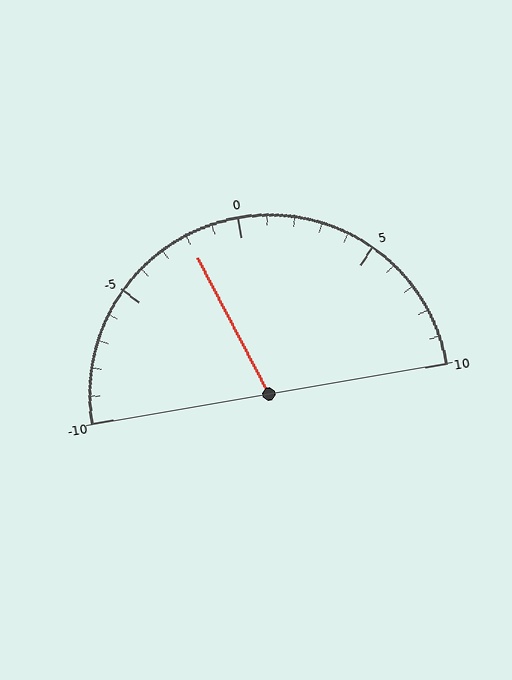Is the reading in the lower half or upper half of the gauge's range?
The reading is in the lower half of the range (-10 to 10).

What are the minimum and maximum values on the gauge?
The gauge ranges from -10 to 10.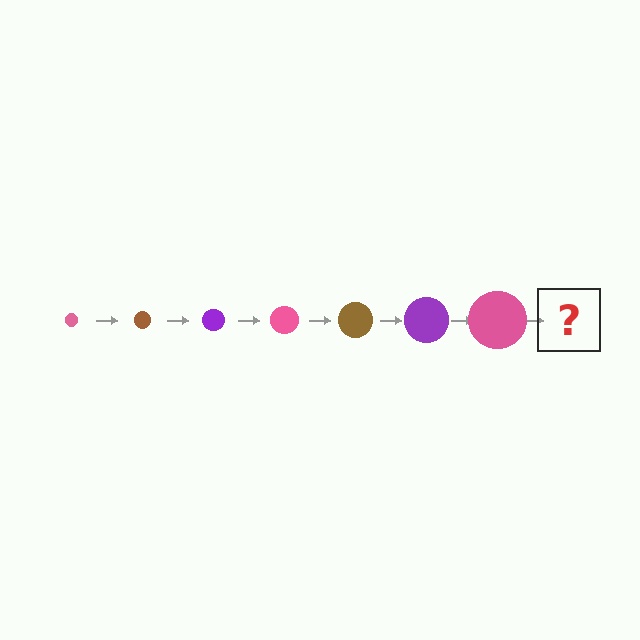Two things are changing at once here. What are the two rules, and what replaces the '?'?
The two rules are that the circle grows larger each step and the color cycles through pink, brown, and purple. The '?' should be a brown circle, larger than the previous one.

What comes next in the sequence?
The next element should be a brown circle, larger than the previous one.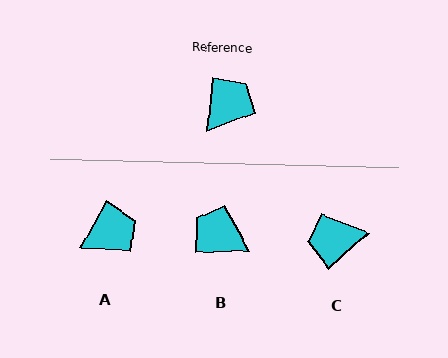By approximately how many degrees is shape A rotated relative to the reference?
Approximately 24 degrees clockwise.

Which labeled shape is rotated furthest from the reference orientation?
C, about 138 degrees away.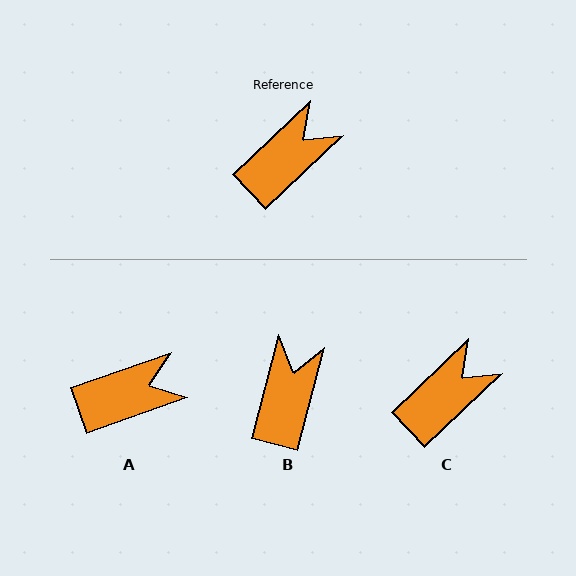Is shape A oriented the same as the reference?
No, it is off by about 24 degrees.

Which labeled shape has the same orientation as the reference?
C.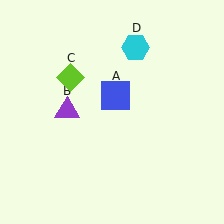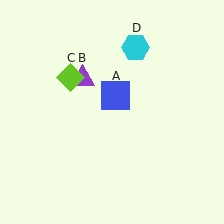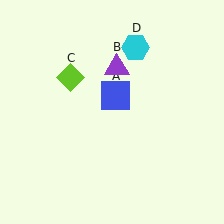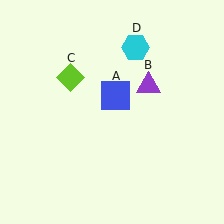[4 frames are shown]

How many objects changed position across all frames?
1 object changed position: purple triangle (object B).